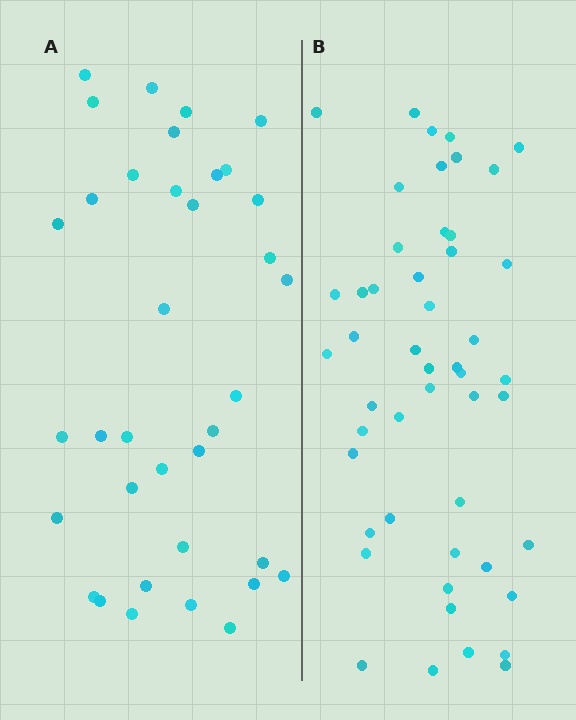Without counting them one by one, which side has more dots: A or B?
Region B (the right region) has more dots.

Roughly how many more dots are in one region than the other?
Region B has approximately 15 more dots than region A.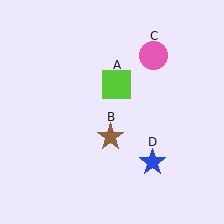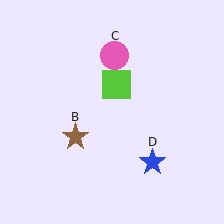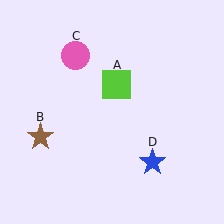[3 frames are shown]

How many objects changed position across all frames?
2 objects changed position: brown star (object B), pink circle (object C).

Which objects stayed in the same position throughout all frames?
Lime square (object A) and blue star (object D) remained stationary.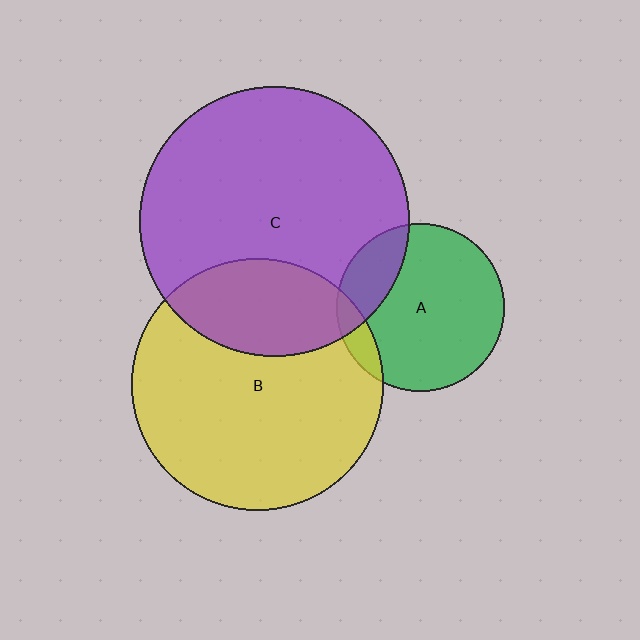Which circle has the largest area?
Circle C (purple).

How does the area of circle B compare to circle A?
Approximately 2.3 times.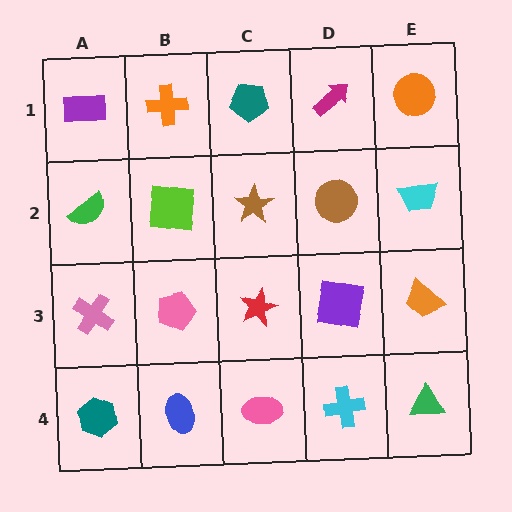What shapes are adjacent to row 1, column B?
A lime square (row 2, column B), a purple rectangle (row 1, column A), a teal pentagon (row 1, column C).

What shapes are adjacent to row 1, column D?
A brown circle (row 2, column D), a teal pentagon (row 1, column C), an orange circle (row 1, column E).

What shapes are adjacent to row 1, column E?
A cyan trapezoid (row 2, column E), a magenta arrow (row 1, column D).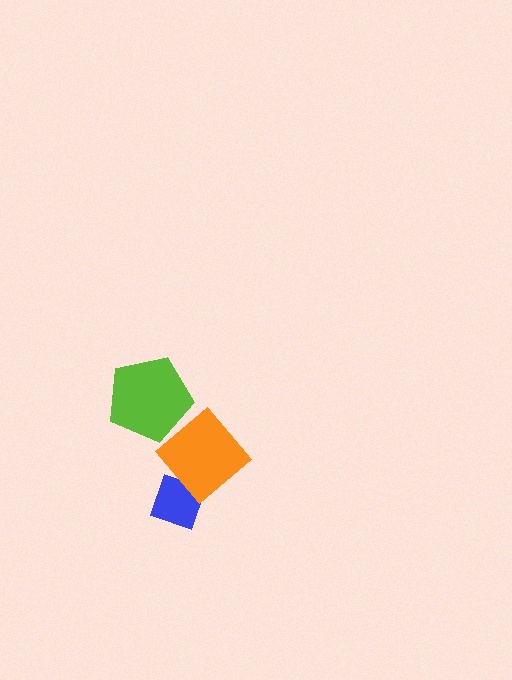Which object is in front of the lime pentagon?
The orange diamond is in front of the lime pentagon.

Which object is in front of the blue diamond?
The orange diamond is in front of the blue diamond.